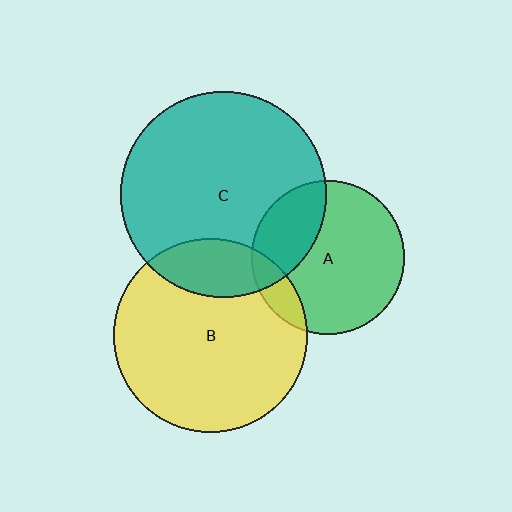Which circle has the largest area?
Circle C (teal).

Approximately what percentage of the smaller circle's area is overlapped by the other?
Approximately 30%.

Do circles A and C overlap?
Yes.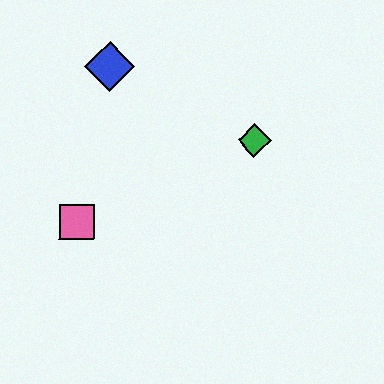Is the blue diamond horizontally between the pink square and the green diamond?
Yes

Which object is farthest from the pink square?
The green diamond is farthest from the pink square.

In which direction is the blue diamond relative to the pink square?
The blue diamond is above the pink square.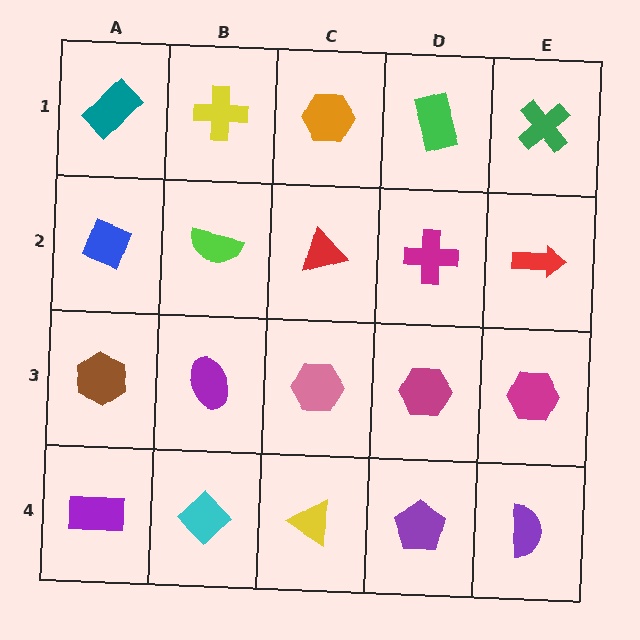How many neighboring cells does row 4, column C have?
3.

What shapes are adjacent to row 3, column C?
A red triangle (row 2, column C), a yellow triangle (row 4, column C), a purple ellipse (row 3, column B), a magenta hexagon (row 3, column D).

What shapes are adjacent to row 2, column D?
A green rectangle (row 1, column D), a magenta hexagon (row 3, column D), a red triangle (row 2, column C), a red arrow (row 2, column E).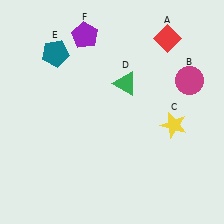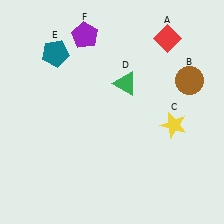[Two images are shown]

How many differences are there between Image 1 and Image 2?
There is 1 difference between the two images.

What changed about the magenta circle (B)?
In Image 1, B is magenta. In Image 2, it changed to brown.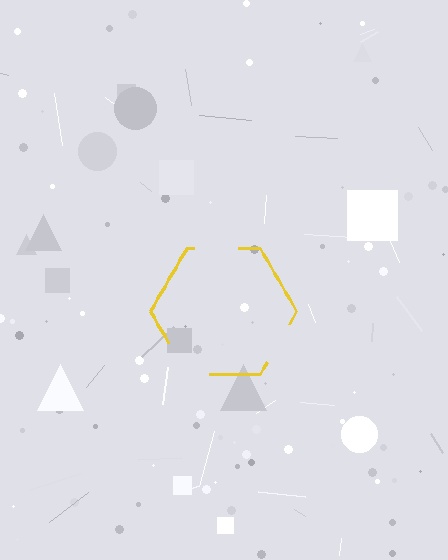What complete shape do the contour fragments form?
The contour fragments form a hexagon.